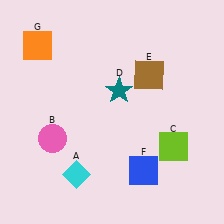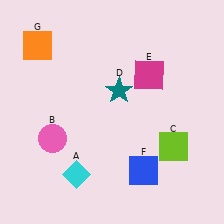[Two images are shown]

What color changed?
The square (E) changed from brown in Image 1 to magenta in Image 2.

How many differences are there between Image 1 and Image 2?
There is 1 difference between the two images.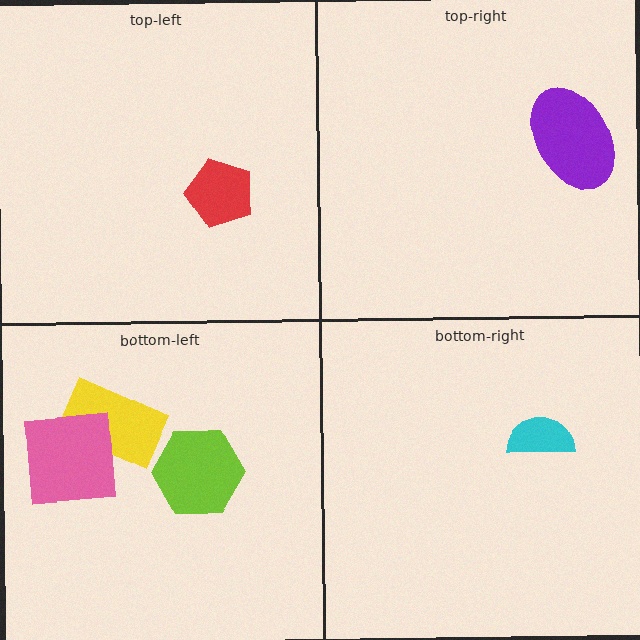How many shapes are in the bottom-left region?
3.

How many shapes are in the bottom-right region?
1.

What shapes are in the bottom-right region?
The cyan semicircle.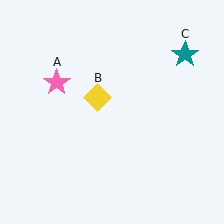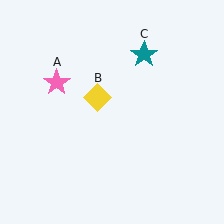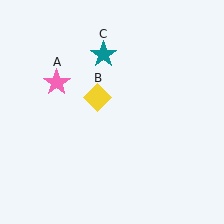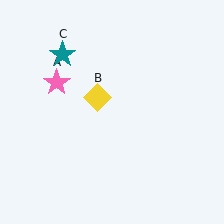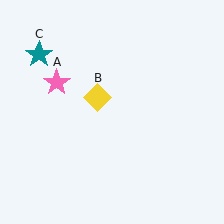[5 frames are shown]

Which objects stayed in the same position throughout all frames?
Pink star (object A) and yellow diamond (object B) remained stationary.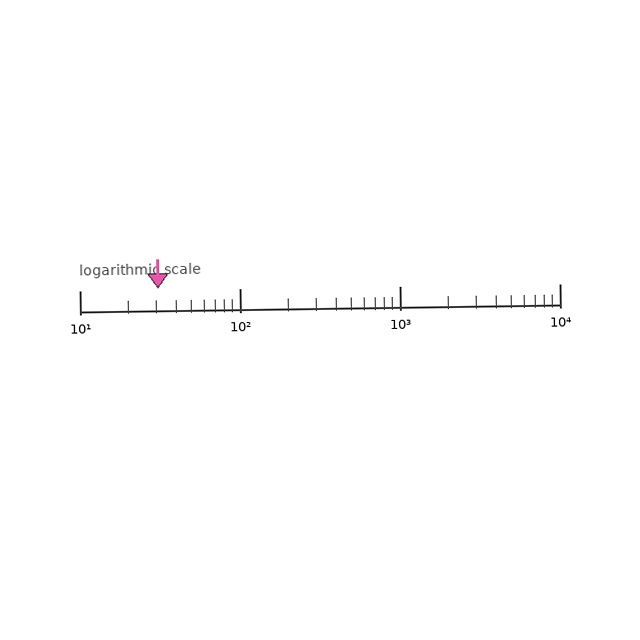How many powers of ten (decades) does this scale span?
The scale spans 3 decades, from 10 to 10000.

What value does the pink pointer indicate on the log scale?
The pointer indicates approximately 31.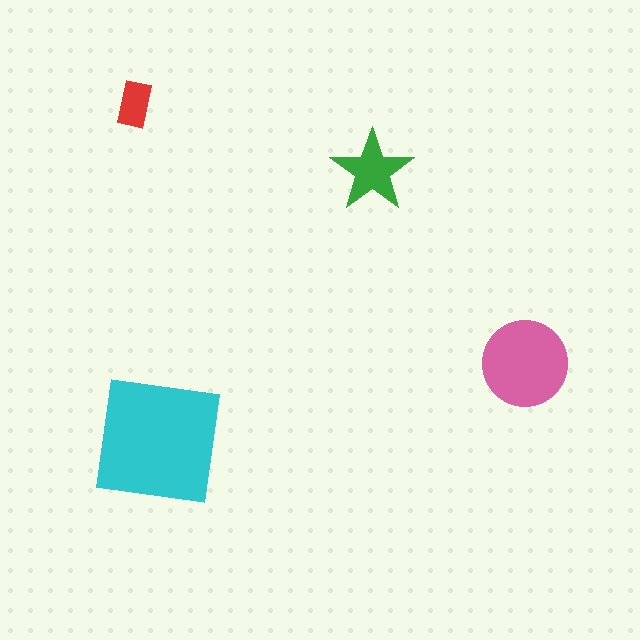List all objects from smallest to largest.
The red rectangle, the green star, the pink circle, the cyan square.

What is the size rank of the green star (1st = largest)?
3rd.